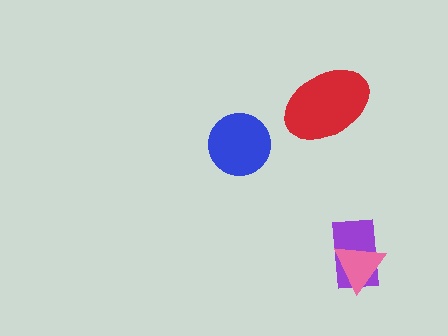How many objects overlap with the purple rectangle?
1 object overlaps with the purple rectangle.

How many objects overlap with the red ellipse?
0 objects overlap with the red ellipse.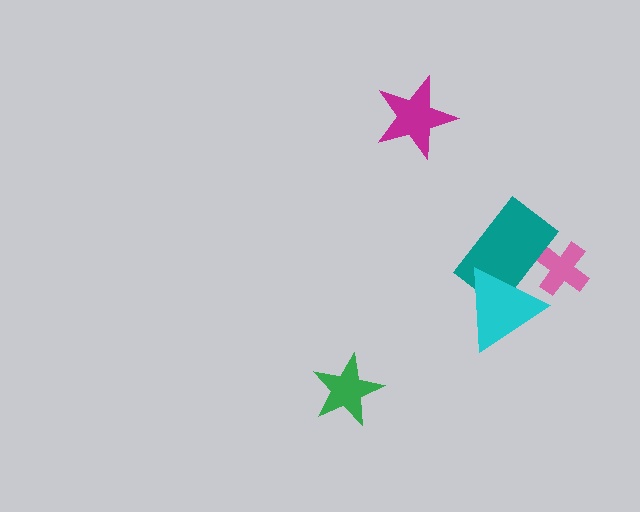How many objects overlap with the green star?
0 objects overlap with the green star.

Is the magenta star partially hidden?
No, no other shape covers it.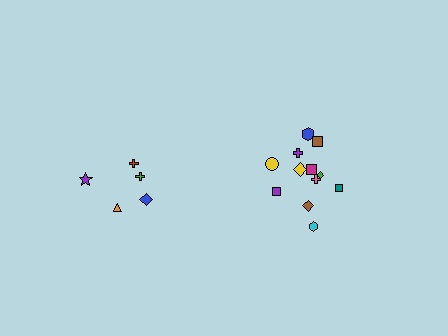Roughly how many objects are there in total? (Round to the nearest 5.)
Roughly 15 objects in total.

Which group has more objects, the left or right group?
The right group.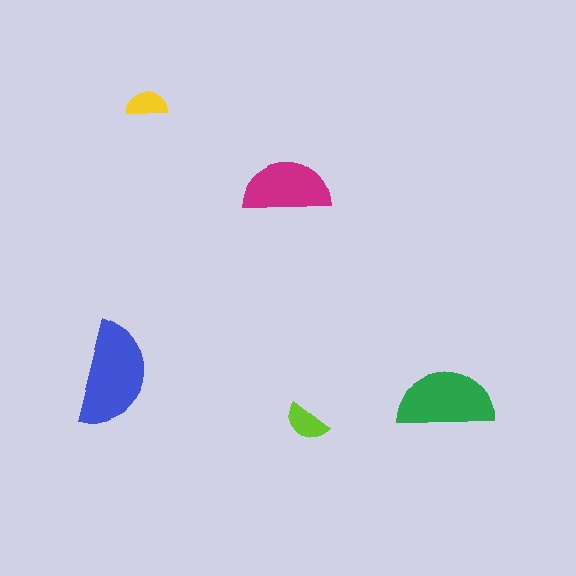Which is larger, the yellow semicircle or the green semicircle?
The green one.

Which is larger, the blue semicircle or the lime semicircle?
The blue one.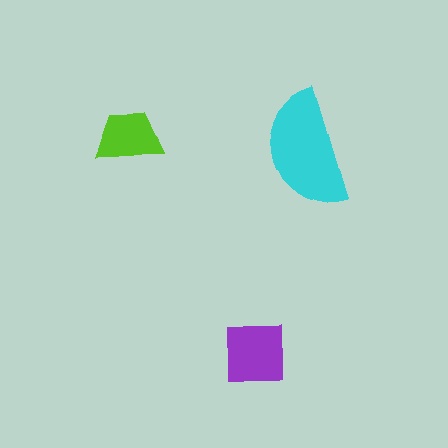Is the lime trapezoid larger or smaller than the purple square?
Smaller.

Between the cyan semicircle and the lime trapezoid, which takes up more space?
The cyan semicircle.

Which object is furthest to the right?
The cyan semicircle is rightmost.